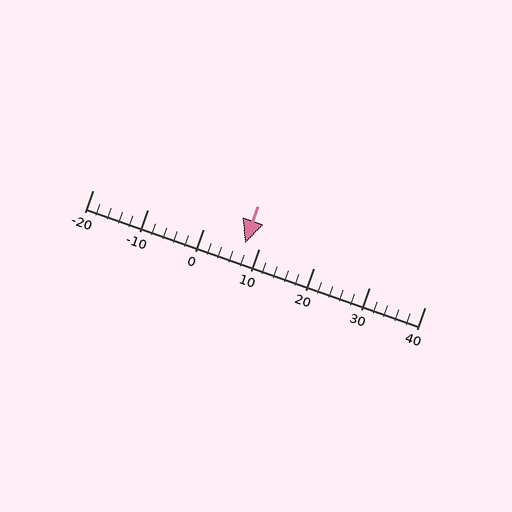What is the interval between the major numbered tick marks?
The major tick marks are spaced 10 units apart.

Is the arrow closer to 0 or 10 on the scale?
The arrow is closer to 10.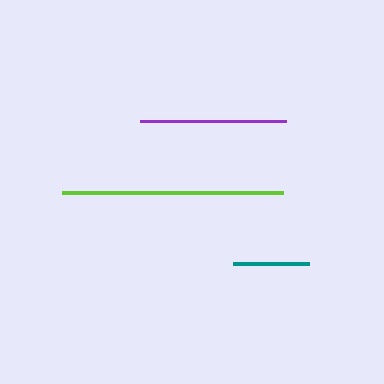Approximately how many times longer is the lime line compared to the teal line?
The lime line is approximately 2.9 times the length of the teal line.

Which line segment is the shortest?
The teal line is the shortest at approximately 76 pixels.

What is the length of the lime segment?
The lime segment is approximately 220 pixels long.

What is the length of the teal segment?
The teal segment is approximately 76 pixels long.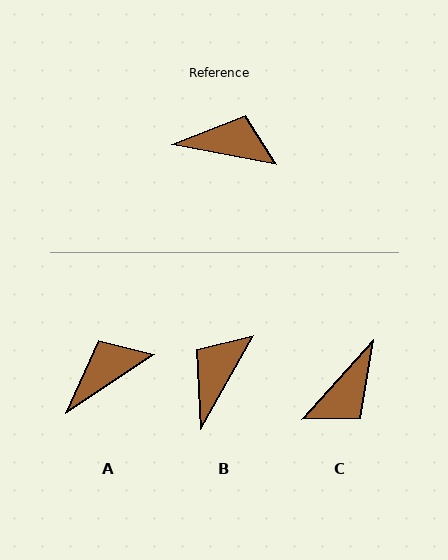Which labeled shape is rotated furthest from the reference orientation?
C, about 121 degrees away.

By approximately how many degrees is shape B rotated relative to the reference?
Approximately 71 degrees counter-clockwise.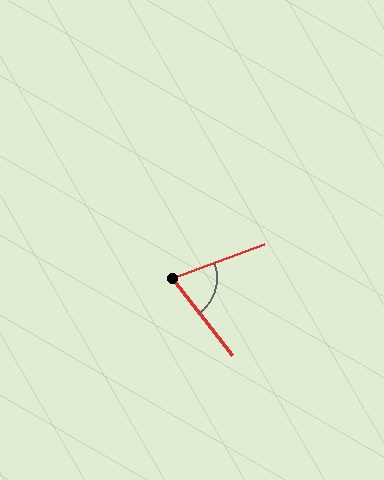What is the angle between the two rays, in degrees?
Approximately 72 degrees.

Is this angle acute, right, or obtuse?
It is acute.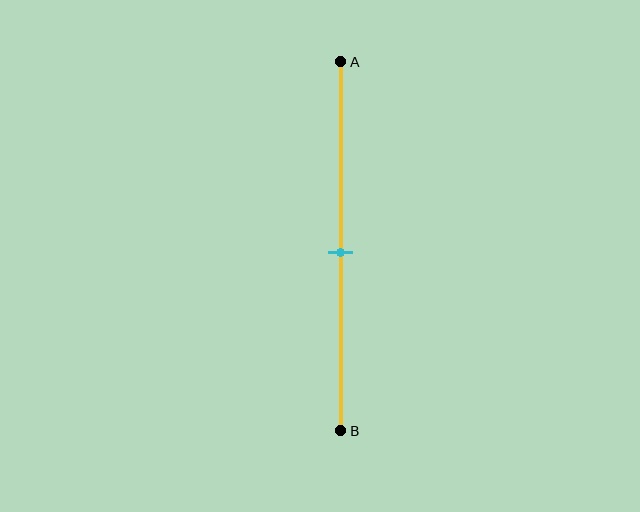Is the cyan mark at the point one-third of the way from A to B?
No, the mark is at about 50% from A, not at the 33% one-third point.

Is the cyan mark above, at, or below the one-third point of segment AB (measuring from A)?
The cyan mark is below the one-third point of segment AB.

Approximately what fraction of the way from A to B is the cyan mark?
The cyan mark is approximately 50% of the way from A to B.